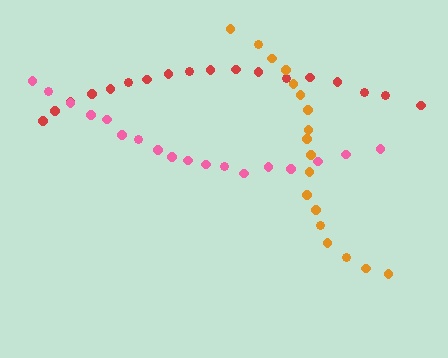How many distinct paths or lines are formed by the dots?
There are 3 distinct paths.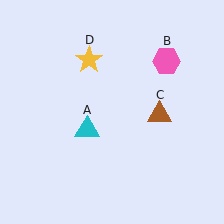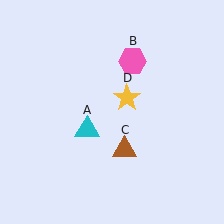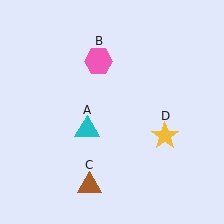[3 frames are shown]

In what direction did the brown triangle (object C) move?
The brown triangle (object C) moved down and to the left.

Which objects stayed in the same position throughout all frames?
Cyan triangle (object A) remained stationary.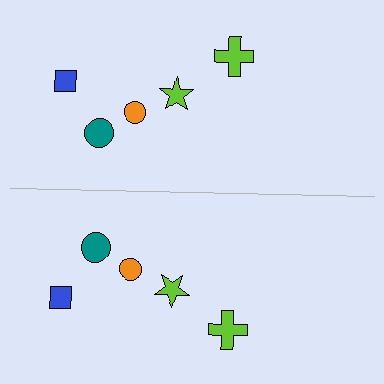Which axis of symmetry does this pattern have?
The pattern has a horizontal axis of symmetry running through the center of the image.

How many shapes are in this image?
There are 10 shapes in this image.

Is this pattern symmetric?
Yes, this pattern has bilateral (reflection) symmetry.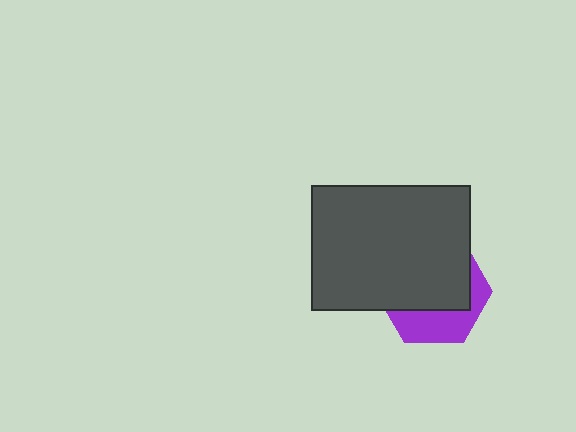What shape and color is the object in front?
The object in front is a dark gray rectangle.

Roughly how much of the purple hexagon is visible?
A small part of it is visible (roughly 35%).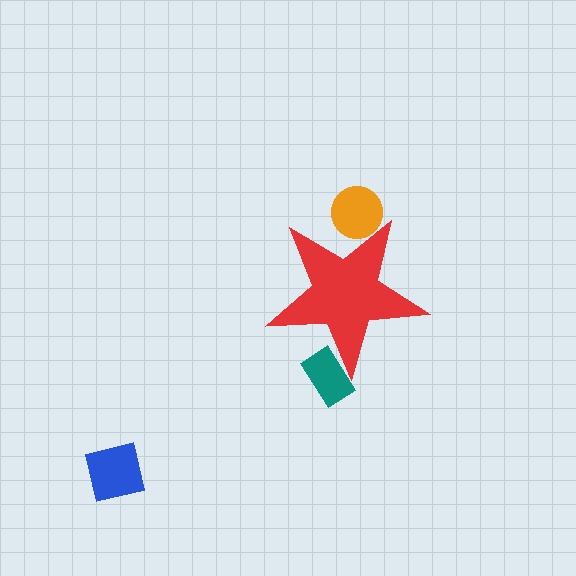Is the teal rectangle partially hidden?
Yes, the teal rectangle is partially hidden behind the red star.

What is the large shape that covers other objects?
A red star.